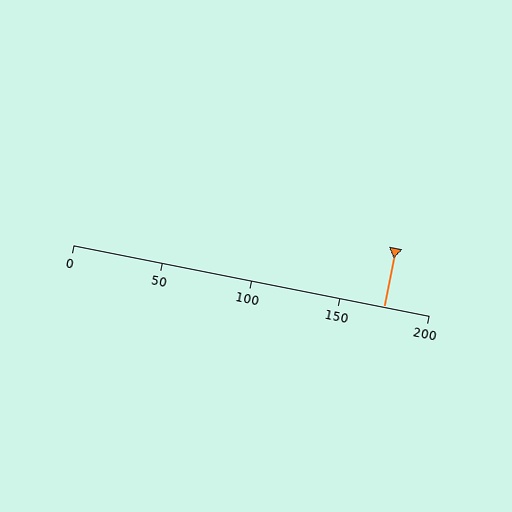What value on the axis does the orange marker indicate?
The marker indicates approximately 175.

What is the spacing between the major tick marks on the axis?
The major ticks are spaced 50 apart.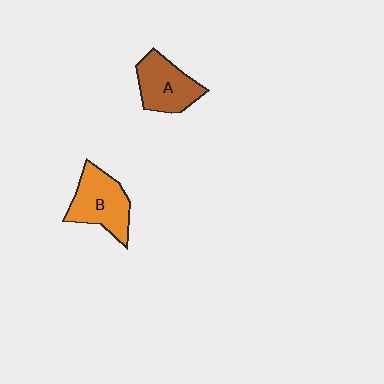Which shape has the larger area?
Shape B (orange).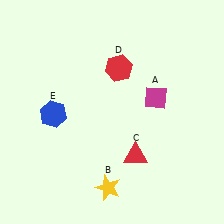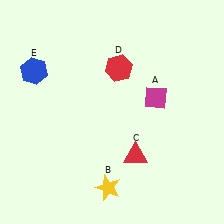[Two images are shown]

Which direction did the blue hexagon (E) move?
The blue hexagon (E) moved up.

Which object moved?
The blue hexagon (E) moved up.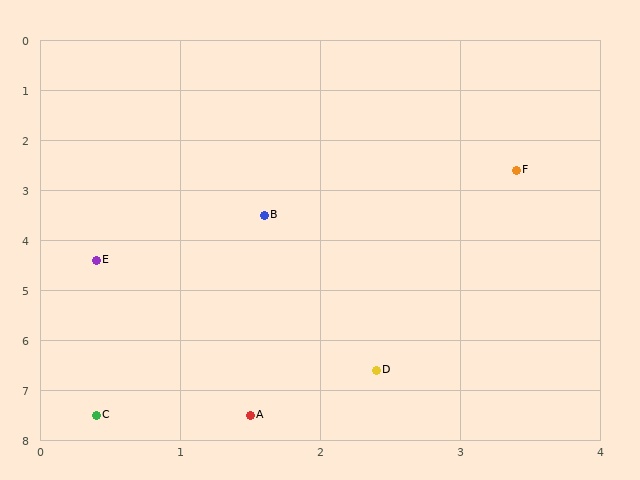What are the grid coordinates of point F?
Point F is at approximately (3.4, 2.6).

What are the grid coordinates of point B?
Point B is at approximately (1.6, 3.5).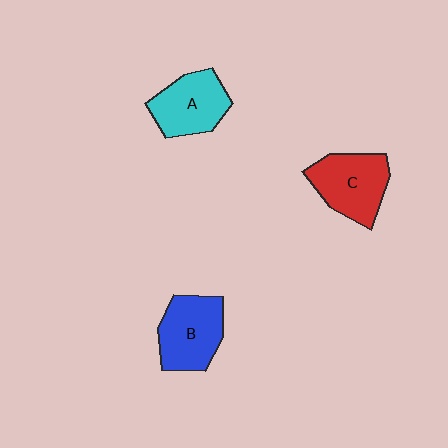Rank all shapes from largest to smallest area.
From largest to smallest: C (red), B (blue), A (cyan).